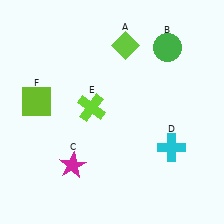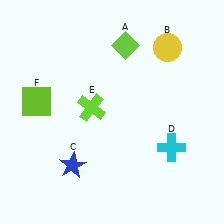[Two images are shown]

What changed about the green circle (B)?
In Image 1, B is green. In Image 2, it changed to yellow.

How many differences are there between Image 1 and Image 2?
There are 2 differences between the two images.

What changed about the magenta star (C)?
In Image 1, C is magenta. In Image 2, it changed to blue.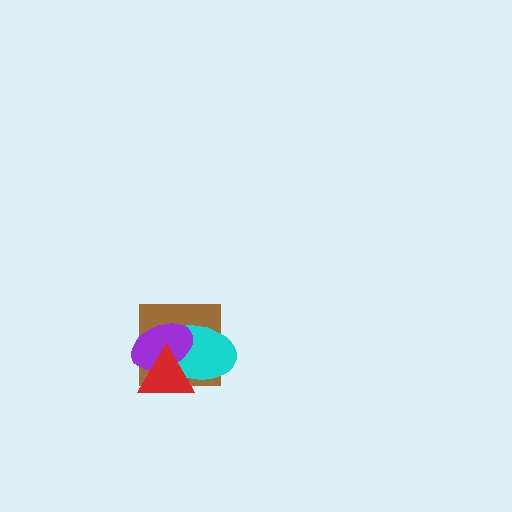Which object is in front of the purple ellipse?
The red triangle is in front of the purple ellipse.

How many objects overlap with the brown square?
3 objects overlap with the brown square.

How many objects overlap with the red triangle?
3 objects overlap with the red triangle.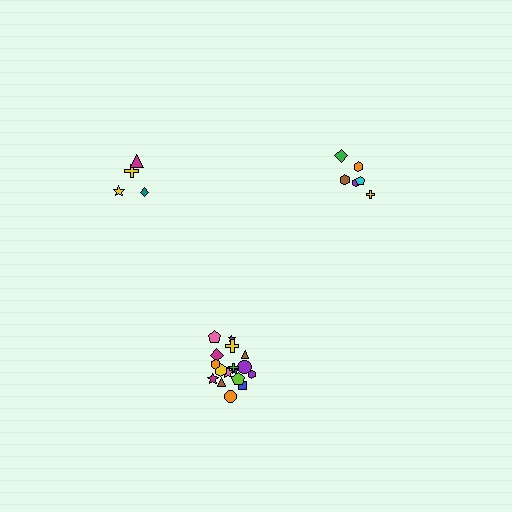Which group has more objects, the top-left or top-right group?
The top-right group.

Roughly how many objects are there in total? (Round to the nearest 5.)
Roughly 30 objects in total.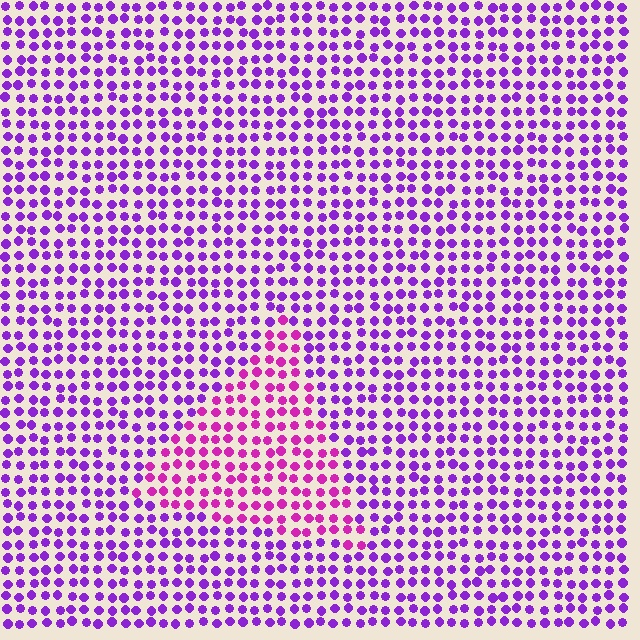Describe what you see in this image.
The image is filled with small purple elements in a uniform arrangement. A triangle-shaped region is visible where the elements are tinted to a slightly different hue, forming a subtle color boundary.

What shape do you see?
I see a triangle.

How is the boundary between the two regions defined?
The boundary is defined purely by a slight shift in hue (about 35 degrees). Spacing, size, and orientation are identical on both sides.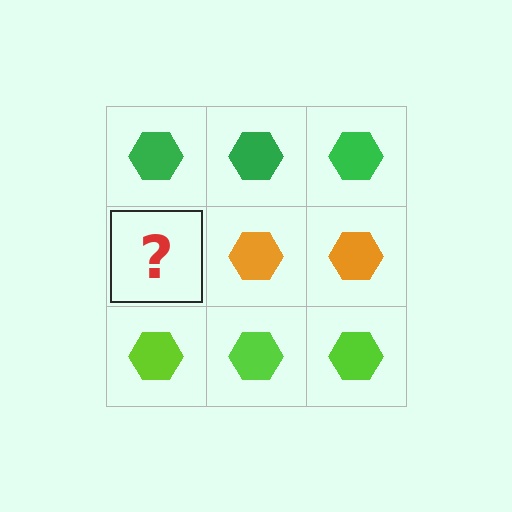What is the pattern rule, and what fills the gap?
The rule is that each row has a consistent color. The gap should be filled with an orange hexagon.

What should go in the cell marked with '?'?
The missing cell should contain an orange hexagon.